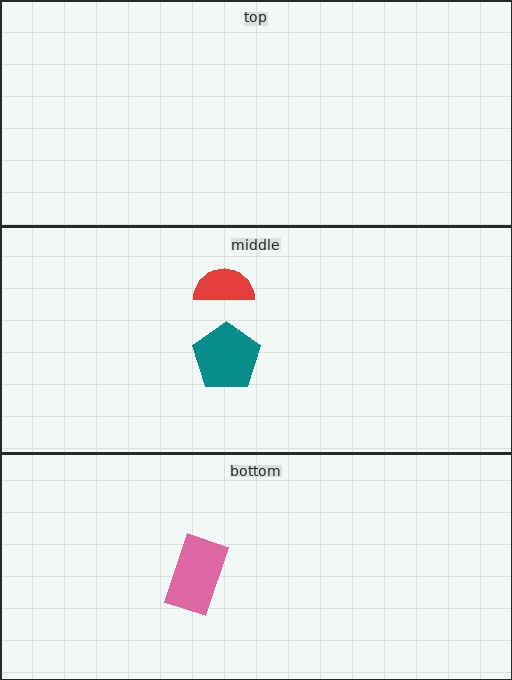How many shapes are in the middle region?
2.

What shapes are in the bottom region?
The pink rectangle.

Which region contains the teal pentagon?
The middle region.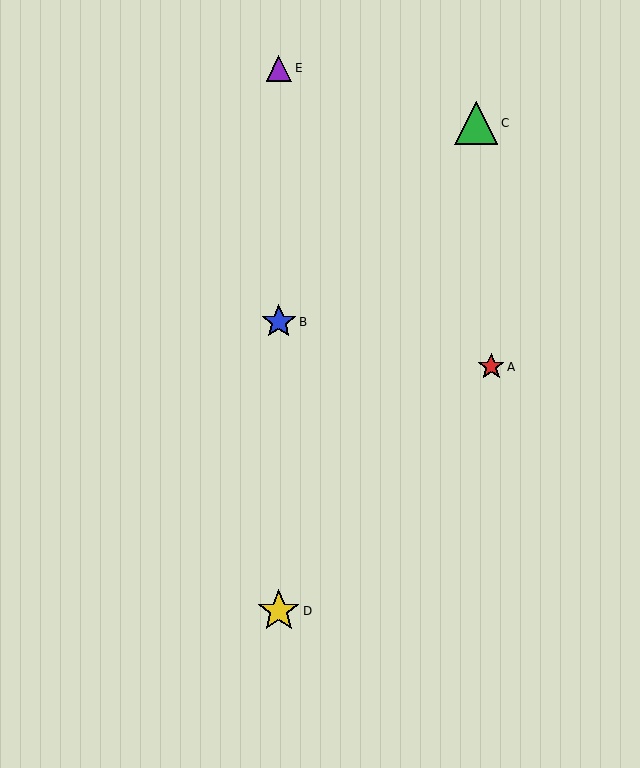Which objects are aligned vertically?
Objects B, D, E are aligned vertically.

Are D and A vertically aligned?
No, D is at x≈279 and A is at x≈491.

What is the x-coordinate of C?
Object C is at x≈476.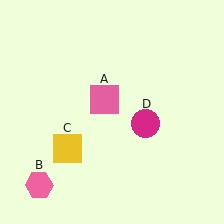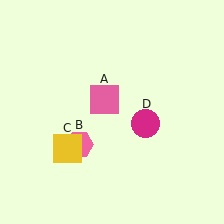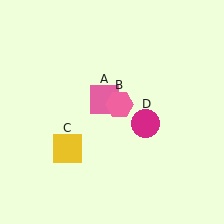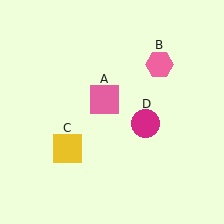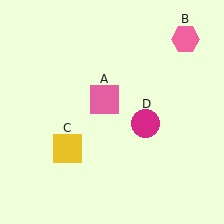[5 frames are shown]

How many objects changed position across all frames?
1 object changed position: pink hexagon (object B).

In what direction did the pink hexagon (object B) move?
The pink hexagon (object B) moved up and to the right.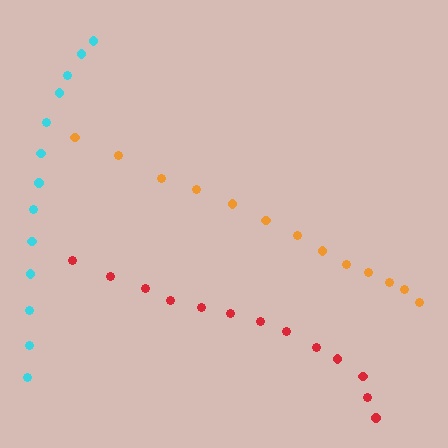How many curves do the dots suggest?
There are 3 distinct paths.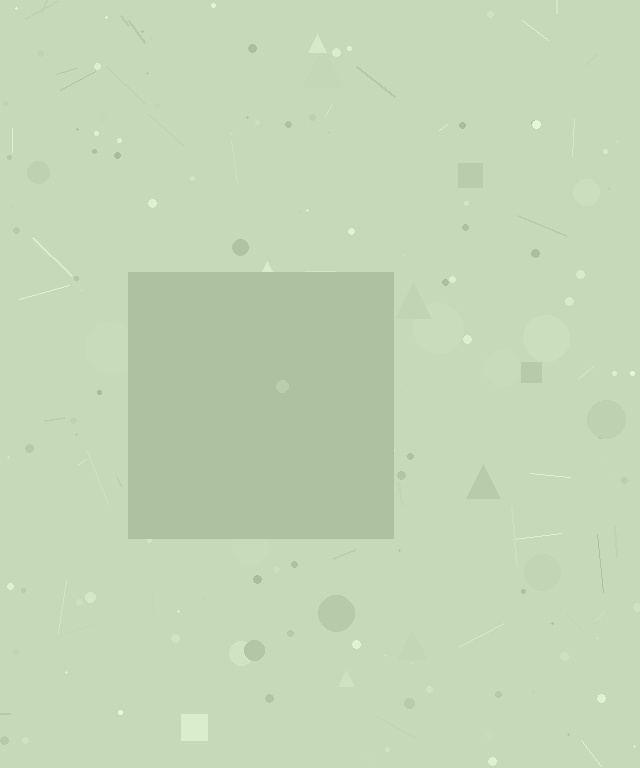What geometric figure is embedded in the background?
A square is embedded in the background.